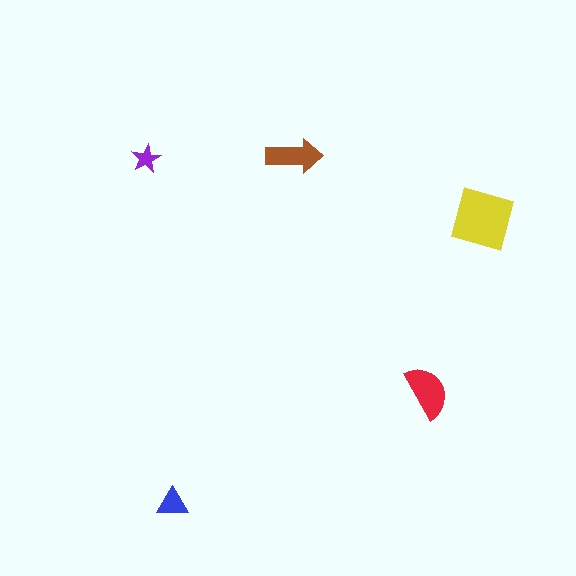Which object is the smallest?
The purple star.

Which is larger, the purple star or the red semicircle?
The red semicircle.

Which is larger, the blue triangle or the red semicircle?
The red semicircle.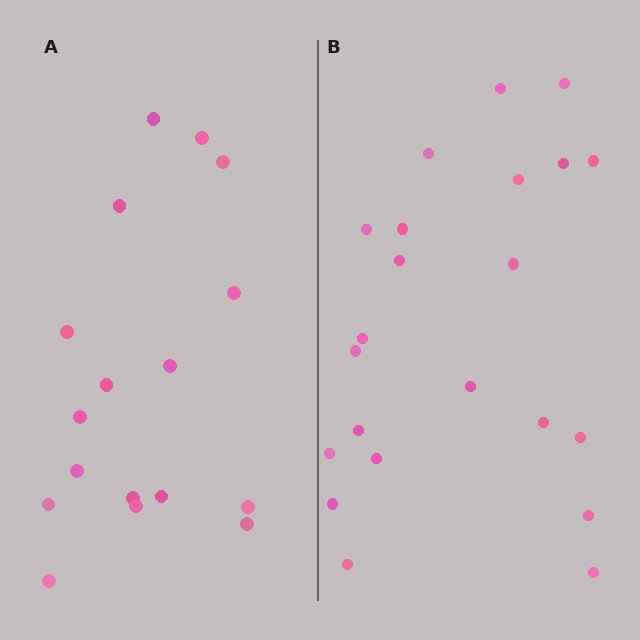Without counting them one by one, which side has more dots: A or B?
Region B (the right region) has more dots.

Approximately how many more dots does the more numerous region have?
Region B has about 5 more dots than region A.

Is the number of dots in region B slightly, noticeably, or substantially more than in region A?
Region B has noticeably more, but not dramatically so. The ratio is roughly 1.3 to 1.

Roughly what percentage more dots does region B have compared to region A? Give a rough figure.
About 30% more.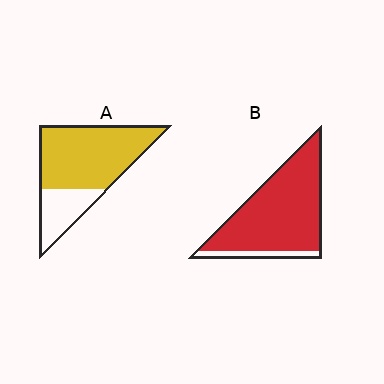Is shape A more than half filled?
Yes.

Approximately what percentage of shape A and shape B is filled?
A is approximately 70% and B is approximately 90%.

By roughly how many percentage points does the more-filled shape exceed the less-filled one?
By roughly 15 percentage points (B over A).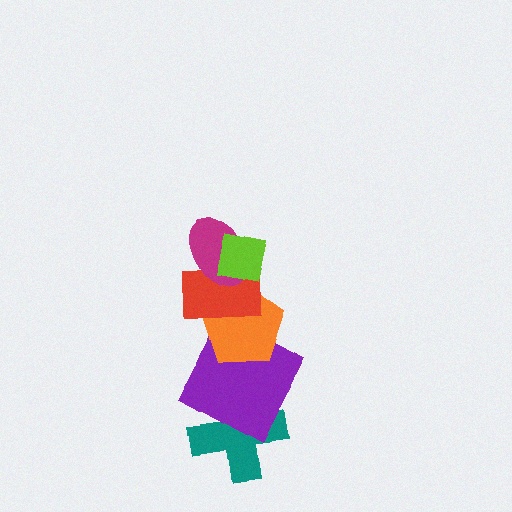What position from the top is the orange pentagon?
The orange pentagon is 4th from the top.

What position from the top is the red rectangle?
The red rectangle is 3rd from the top.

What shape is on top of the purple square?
The orange pentagon is on top of the purple square.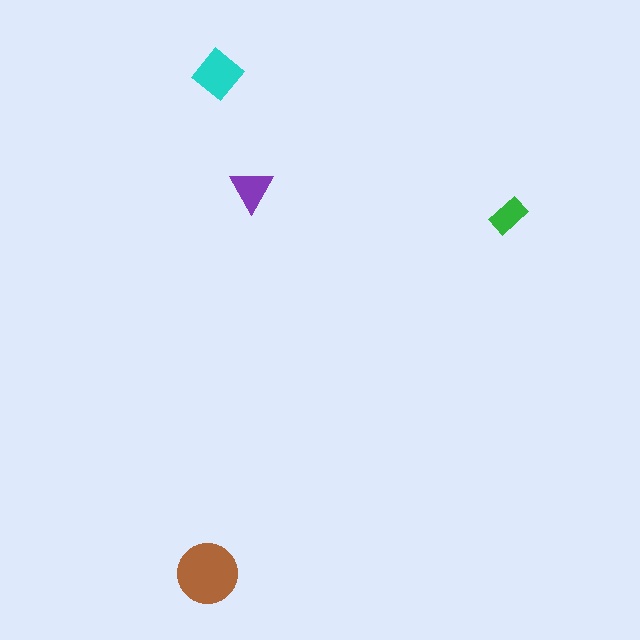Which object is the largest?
The brown circle.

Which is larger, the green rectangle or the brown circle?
The brown circle.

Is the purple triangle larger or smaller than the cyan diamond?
Smaller.